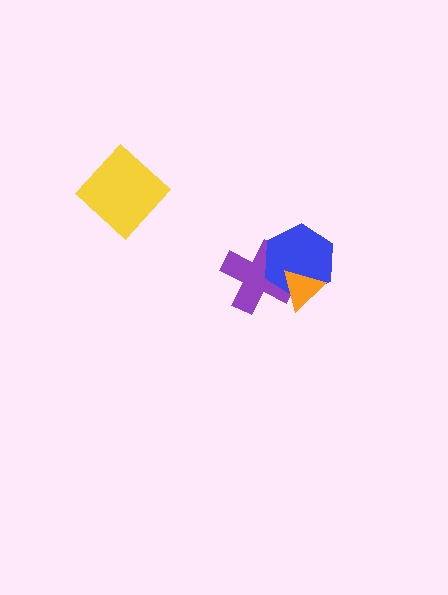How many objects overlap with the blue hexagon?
2 objects overlap with the blue hexagon.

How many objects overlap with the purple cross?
2 objects overlap with the purple cross.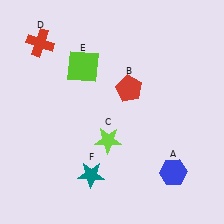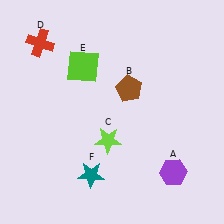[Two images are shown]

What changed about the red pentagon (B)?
In Image 1, B is red. In Image 2, it changed to brown.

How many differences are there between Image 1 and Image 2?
There are 2 differences between the two images.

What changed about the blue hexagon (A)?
In Image 1, A is blue. In Image 2, it changed to purple.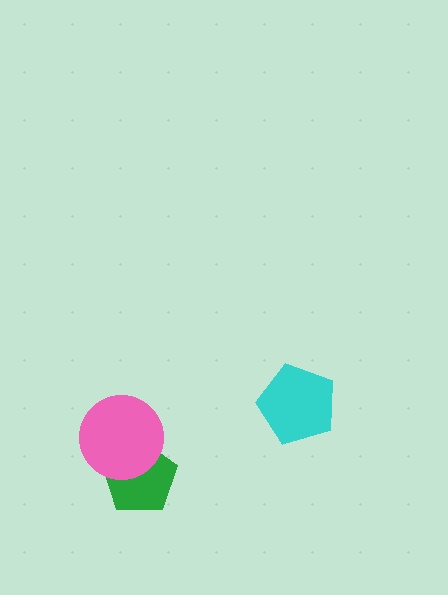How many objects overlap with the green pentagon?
1 object overlaps with the green pentagon.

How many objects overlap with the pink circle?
1 object overlaps with the pink circle.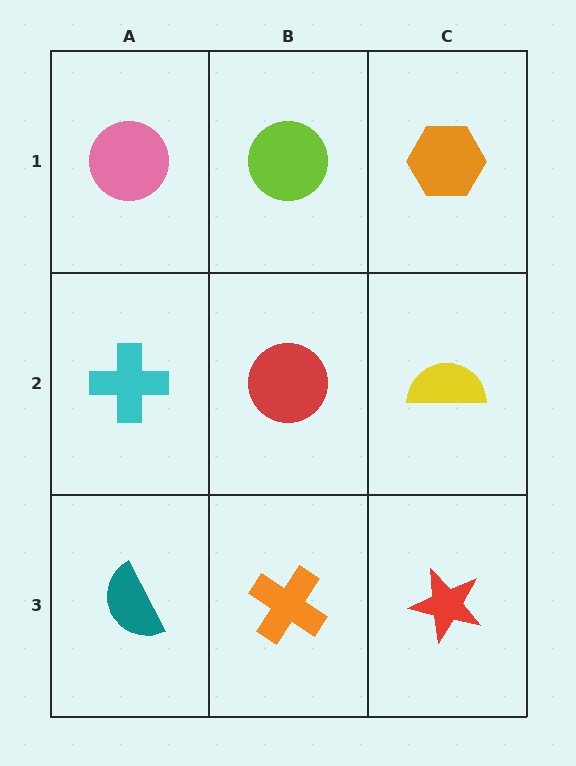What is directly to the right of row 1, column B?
An orange hexagon.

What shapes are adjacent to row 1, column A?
A cyan cross (row 2, column A), a lime circle (row 1, column B).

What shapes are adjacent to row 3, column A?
A cyan cross (row 2, column A), an orange cross (row 3, column B).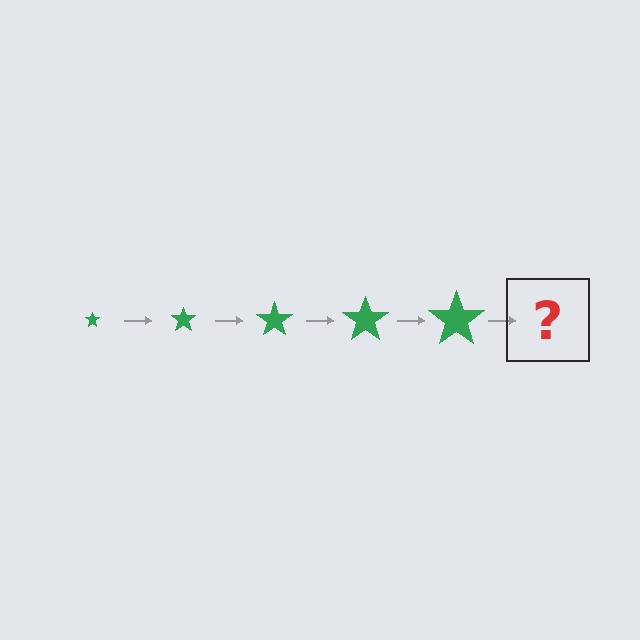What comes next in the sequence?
The next element should be a green star, larger than the previous one.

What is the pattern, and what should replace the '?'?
The pattern is that the star gets progressively larger each step. The '?' should be a green star, larger than the previous one.